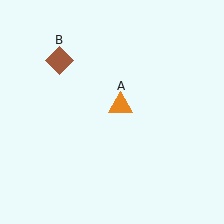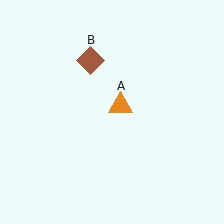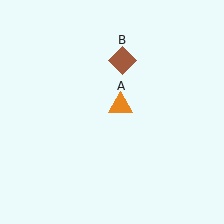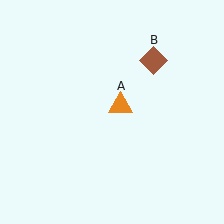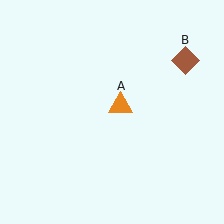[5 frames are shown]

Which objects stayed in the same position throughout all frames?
Orange triangle (object A) remained stationary.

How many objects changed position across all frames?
1 object changed position: brown diamond (object B).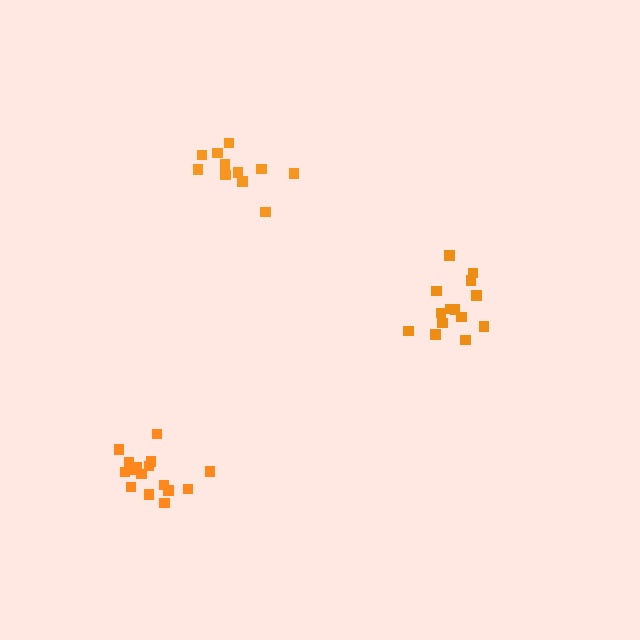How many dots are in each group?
Group 1: 17 dots, Group 2: 14 dots, Group 3: 11 dots (42 total).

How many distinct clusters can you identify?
There are 3 distinct clusters.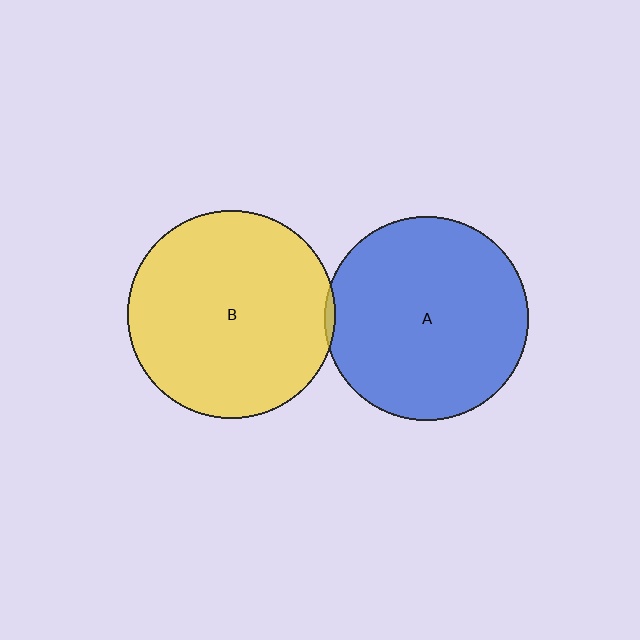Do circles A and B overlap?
Yes.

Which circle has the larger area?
Circle B (yellow).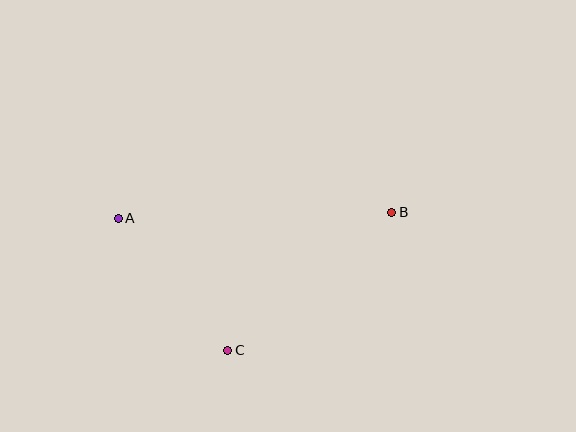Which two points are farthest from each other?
Points A and B are farthest from each other.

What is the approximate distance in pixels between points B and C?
The distance between B and C is approximately 214 pixels.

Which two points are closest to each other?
Points A and C are closest to each other.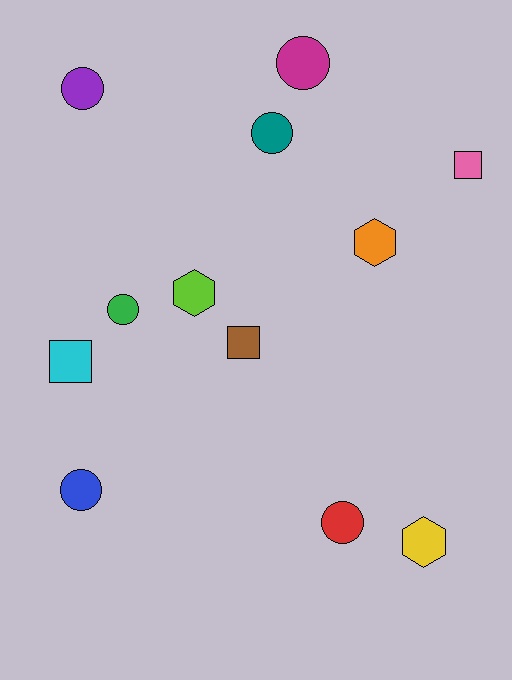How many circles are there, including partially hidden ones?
There are 6 circles.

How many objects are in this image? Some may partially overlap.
There are 12 objects.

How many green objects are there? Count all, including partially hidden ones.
There is 1 green object.